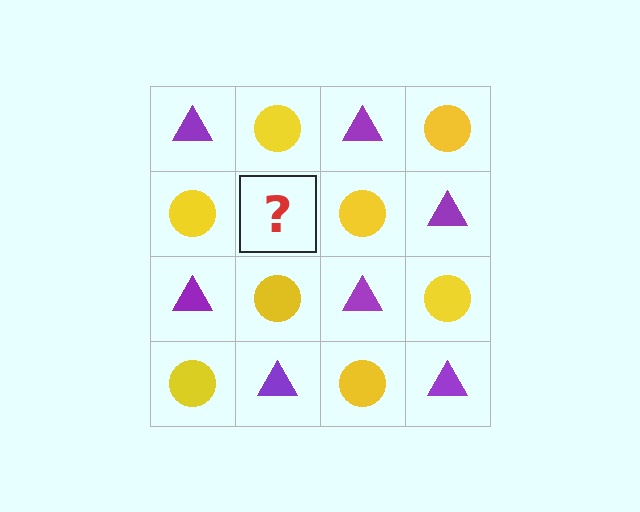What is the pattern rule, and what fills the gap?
The rule is that it alternates purple triangle and yellow circle in a checkerboard pattern. The gap should be filled with a purple triangle.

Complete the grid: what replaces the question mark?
The question mark should be replaced with a purple triangle.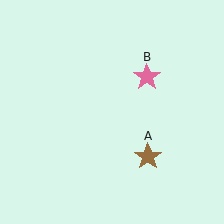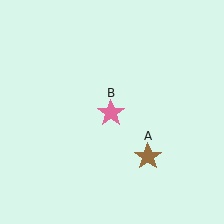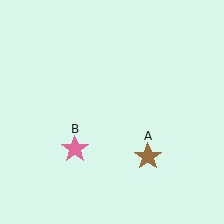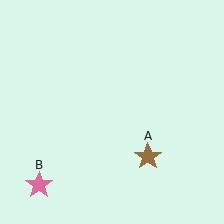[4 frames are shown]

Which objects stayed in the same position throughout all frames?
Brown star (object A) remained stationary.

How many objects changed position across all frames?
1 object changed position: pink star (object B).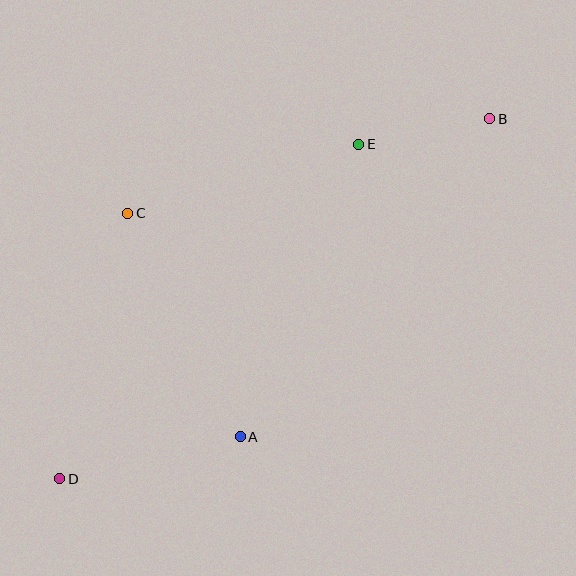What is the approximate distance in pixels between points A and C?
The distance between A and C is approximately 250 pixels.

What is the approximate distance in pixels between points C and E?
The distance between C and E is approximately 241 pixels.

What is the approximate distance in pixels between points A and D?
The distance between A and D is approximately 185 pixels.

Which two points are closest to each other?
Points B and E are closest to each other.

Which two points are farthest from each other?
Points B and D are farthest from each other.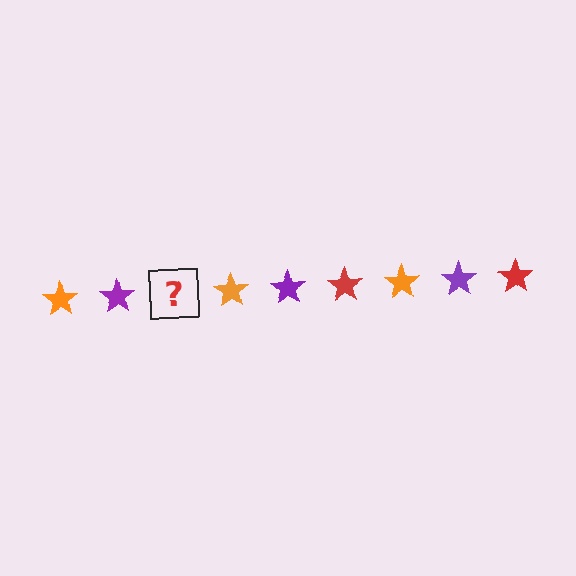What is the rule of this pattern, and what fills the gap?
The rule is that the pattern cycles through orange, purple, red stars. The gap should be filled with a red star.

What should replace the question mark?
The question mark should be replaced with a red star.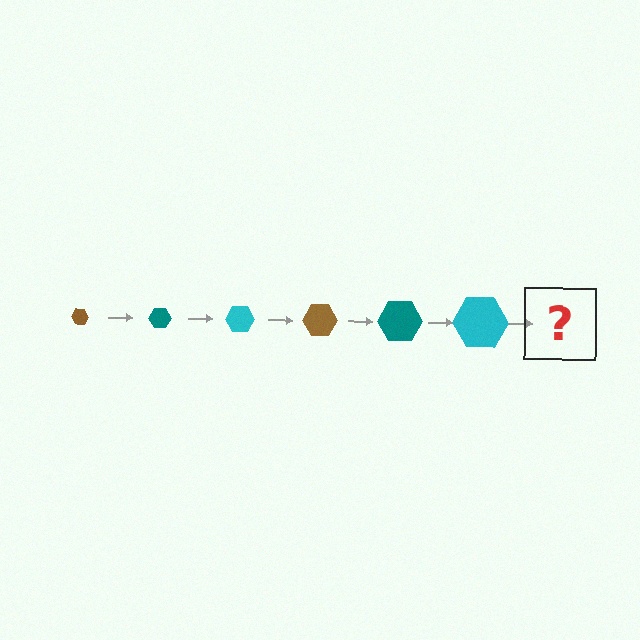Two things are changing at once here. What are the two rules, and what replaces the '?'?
The two rules are that the hexagon grows larger each step and the color cycles through brown, teal, and cyan. The '?' should be a brown hexagon, larger than the previous one.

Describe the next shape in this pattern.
It should be a brown hexagon, larger than the previous one.